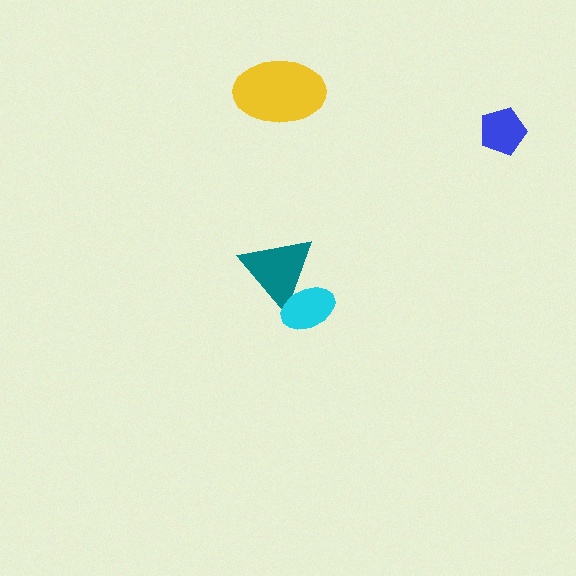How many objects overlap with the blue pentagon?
0 objects overlap with the blue pentagon.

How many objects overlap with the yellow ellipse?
0 objects overlap with the yellow ellipse.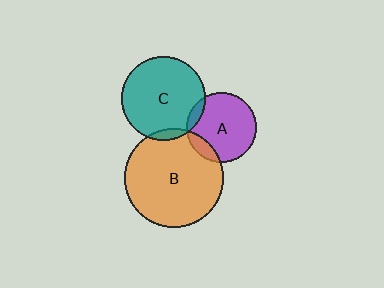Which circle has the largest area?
Circle B (orange).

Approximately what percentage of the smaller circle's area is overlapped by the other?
Approximately 5%.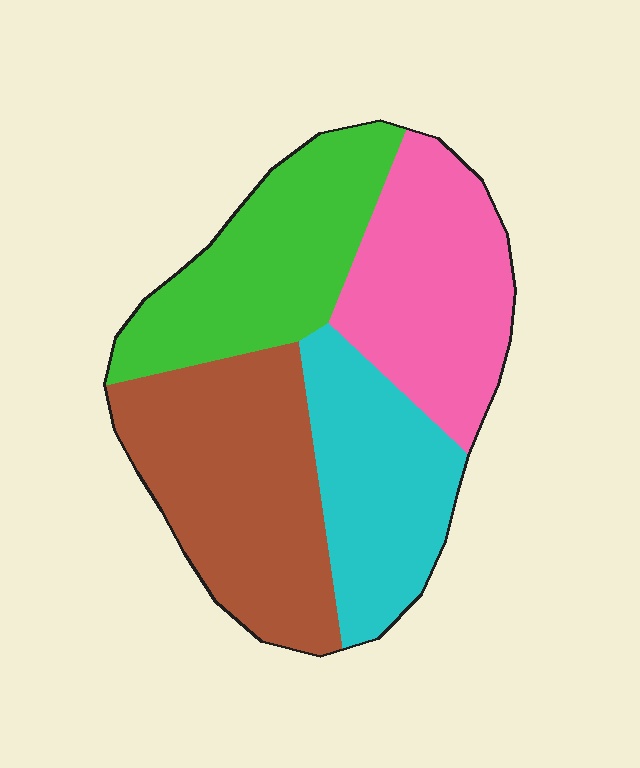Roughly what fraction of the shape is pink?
Pink takes up less than a quarter of the shape.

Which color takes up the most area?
Brown, at roughly 30%.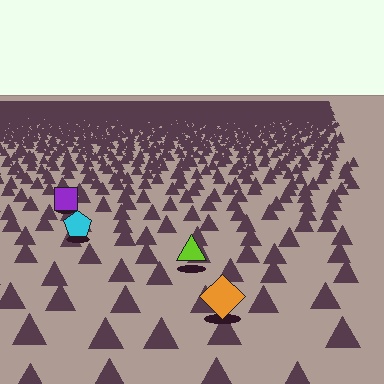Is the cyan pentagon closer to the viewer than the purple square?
Yes. The cyan pentagon is closer — you can tell from the texture gradient: the ground texture is coarser near it.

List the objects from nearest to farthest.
From nearest to farthest: the orange diamond, the lime triangle, the cyan pentagon, the purple square.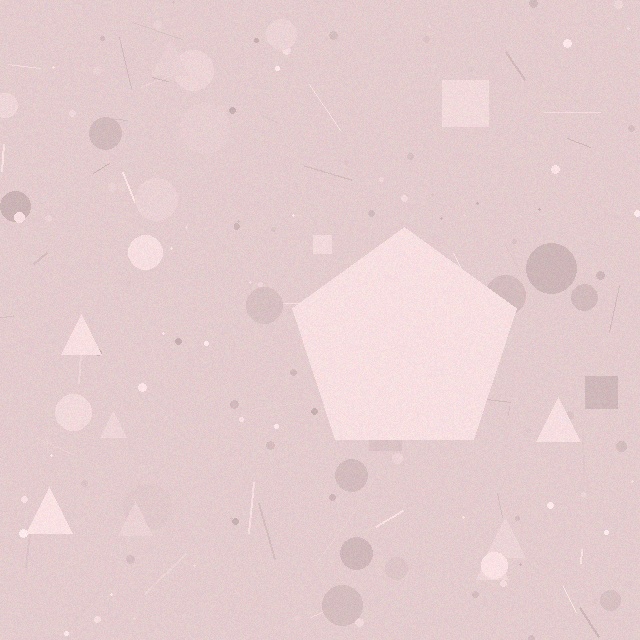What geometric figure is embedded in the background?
A pentagon is embedded in the background.